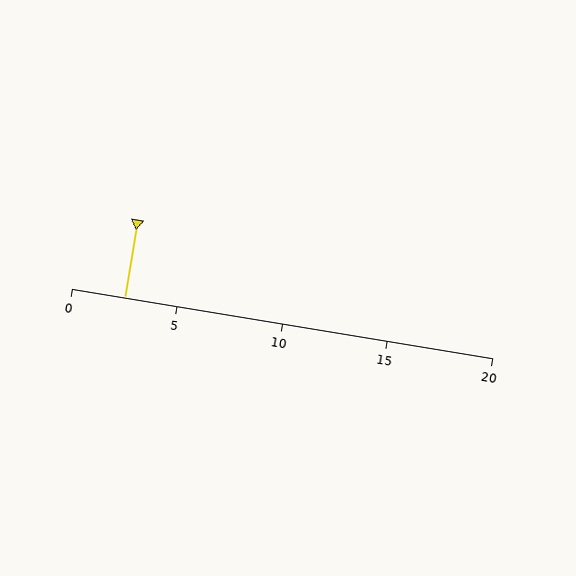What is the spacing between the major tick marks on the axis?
The major ticks are spaced 5 apart.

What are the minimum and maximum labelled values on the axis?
The axis runs from 0 to 20.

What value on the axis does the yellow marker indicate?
The marker indicates approximately 2.5.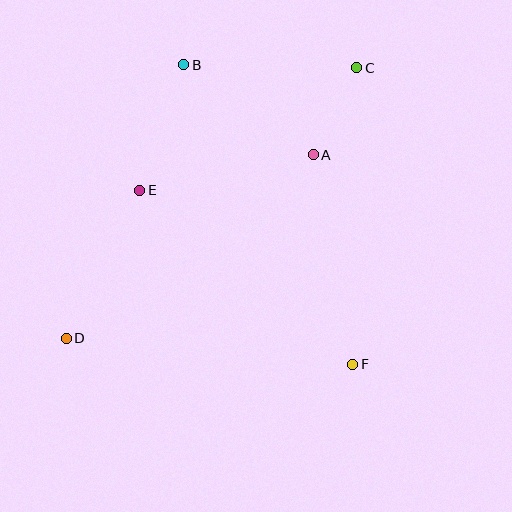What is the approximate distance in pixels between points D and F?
The distance between D and F is approximately 287 pixels.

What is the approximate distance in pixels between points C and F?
The distance between C and F is approximately 296 pixels.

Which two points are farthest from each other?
Points C and D are farthest from each other.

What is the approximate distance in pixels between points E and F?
The distance between E and F is approximately 275 pixels.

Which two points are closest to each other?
Points A and C are closest to each other.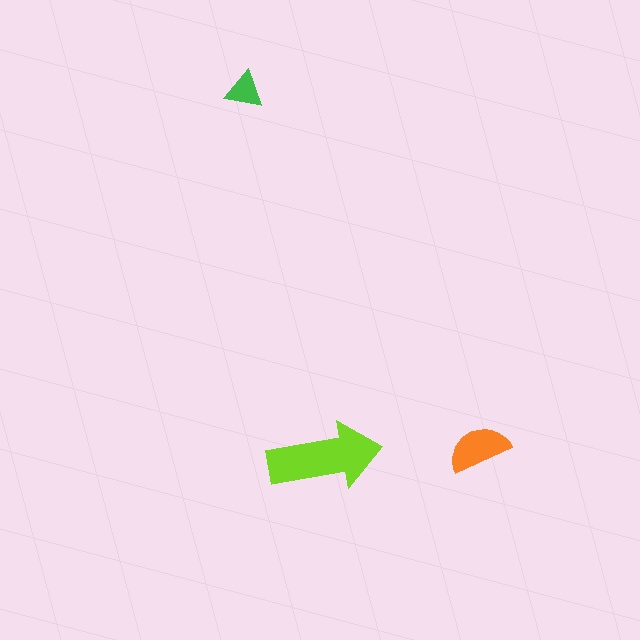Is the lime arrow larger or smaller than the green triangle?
Larger.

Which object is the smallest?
The green triangle.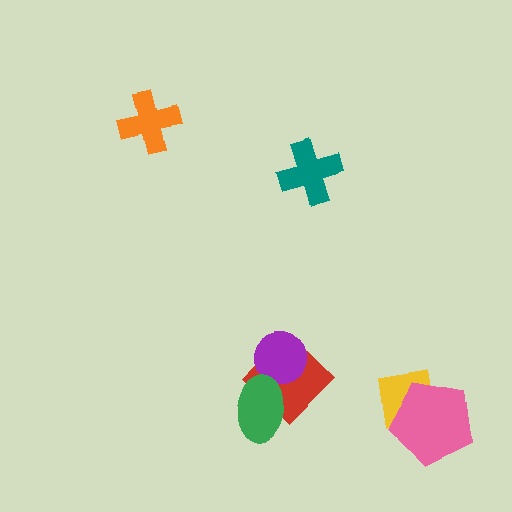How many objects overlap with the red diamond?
2 objects overlap with the red diamond.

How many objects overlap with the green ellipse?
1 object overlaps with the green ellipse.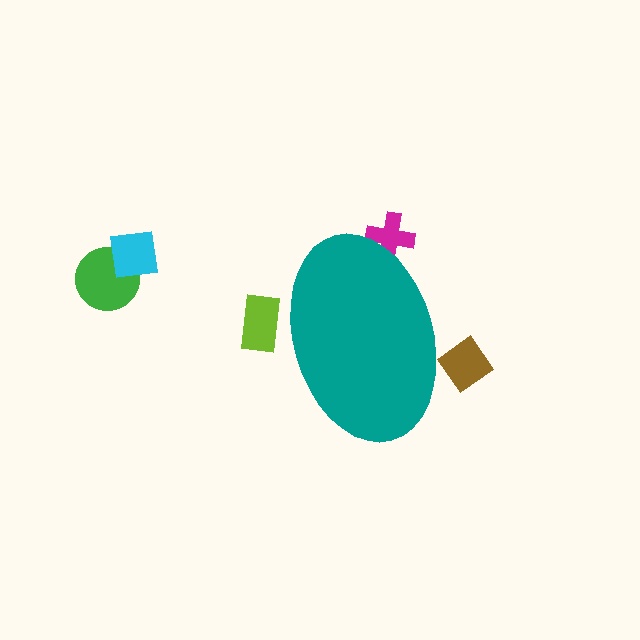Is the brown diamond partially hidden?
Yes, the brown diamond is partially hidden behind the teal ellipse.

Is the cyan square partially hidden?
No, the cyan square is fully visible.